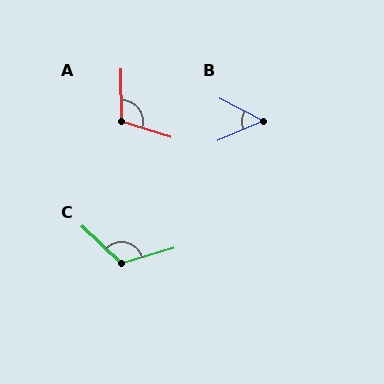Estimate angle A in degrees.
Approximately 108 degrees.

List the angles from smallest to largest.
B (50°), A (108°), C (121°).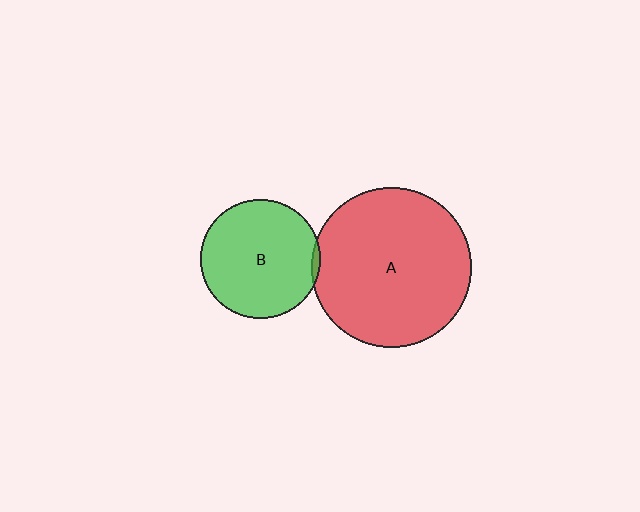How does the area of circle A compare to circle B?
Approximately 1.8 times.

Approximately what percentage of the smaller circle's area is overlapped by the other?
Approximately 5%.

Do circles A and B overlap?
Yes.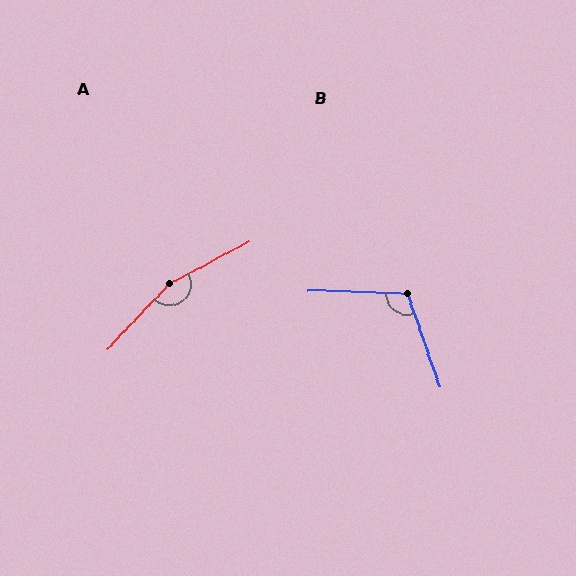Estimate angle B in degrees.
Approximately 111 degrees.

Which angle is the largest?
A, at approximately 161 degrees.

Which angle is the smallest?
B, at approximately 111 degrees.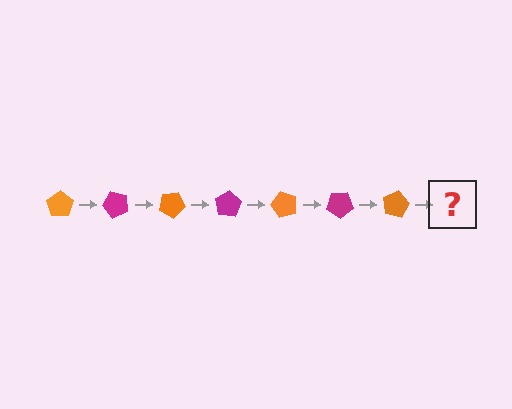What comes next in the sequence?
The next element should be a magenta pentagon, rotated 350 degrees from the start.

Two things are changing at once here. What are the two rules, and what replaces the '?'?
The two rules are that it rotates 50 degrees each step and the color cycles through orange and magenta. The '?' should be a magenta pentagon, rotated 350 degrees from the start.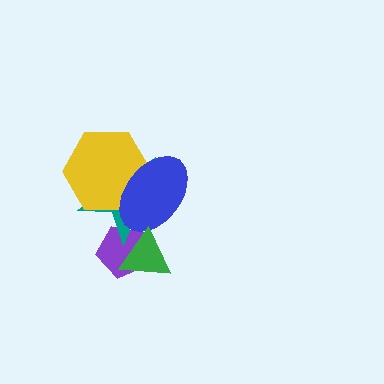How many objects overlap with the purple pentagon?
2 objects overlap with the purple pentagon.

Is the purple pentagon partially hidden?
Yes, it is partially covered by another shape.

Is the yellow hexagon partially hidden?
Yes, it is partially covered by another shape.